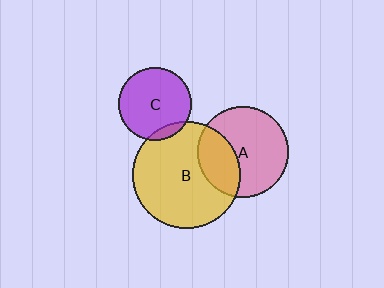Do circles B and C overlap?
Yes.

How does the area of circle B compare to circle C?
Approximately 2.2 times.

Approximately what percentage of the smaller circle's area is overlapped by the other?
Approximately 10%.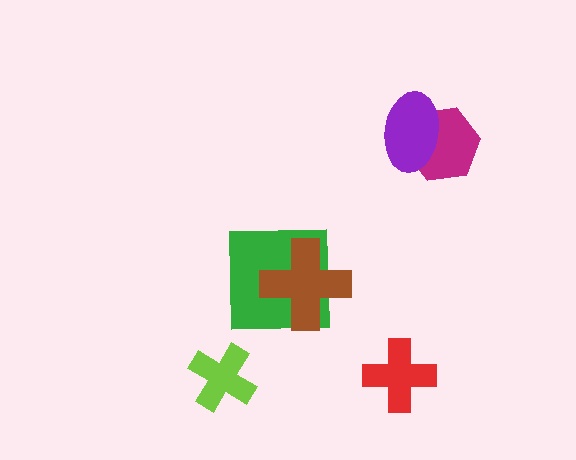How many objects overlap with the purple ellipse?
1 object overlaps with the purple ellipse.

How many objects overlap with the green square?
1 object overlaps with the green square.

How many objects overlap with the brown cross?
1 object overlaps with the brown cross.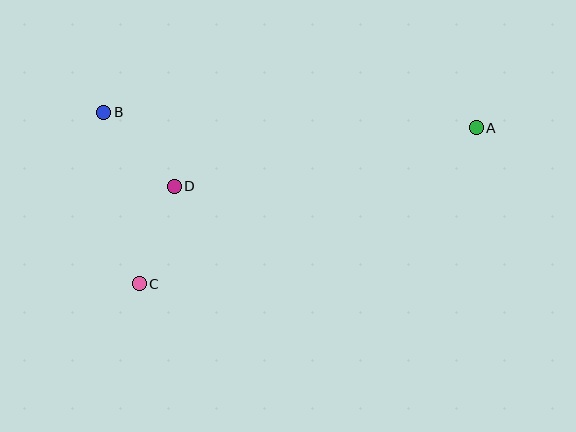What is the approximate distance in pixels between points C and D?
The distance between C and D is approximately 104 pixels.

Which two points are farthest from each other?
Points A and B are farthest from each other.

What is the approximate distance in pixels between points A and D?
The distance between A and D is approximately 307 pixels.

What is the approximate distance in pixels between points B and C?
The distance between B and C is approximately 175 pixels.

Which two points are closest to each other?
Points B and D are closest to each other.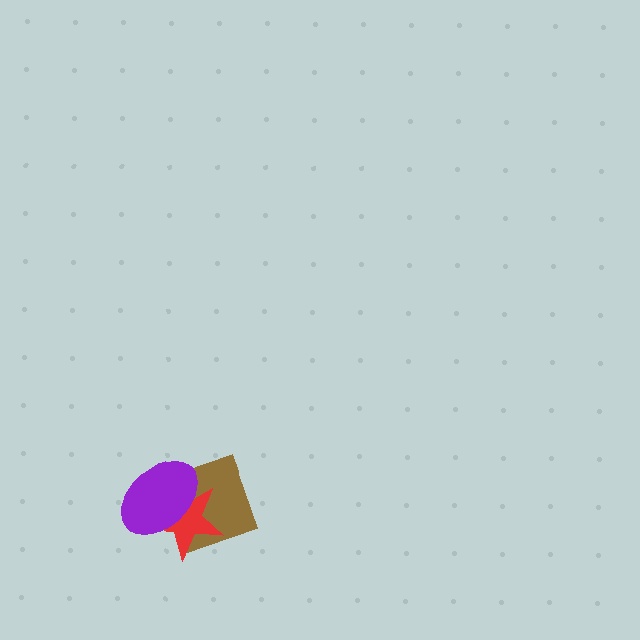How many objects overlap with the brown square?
2 objects overlap with the brown square.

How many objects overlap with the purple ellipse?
2 objects overlap with the purple ellipse.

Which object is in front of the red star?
The purple ellipse is in front of the red star.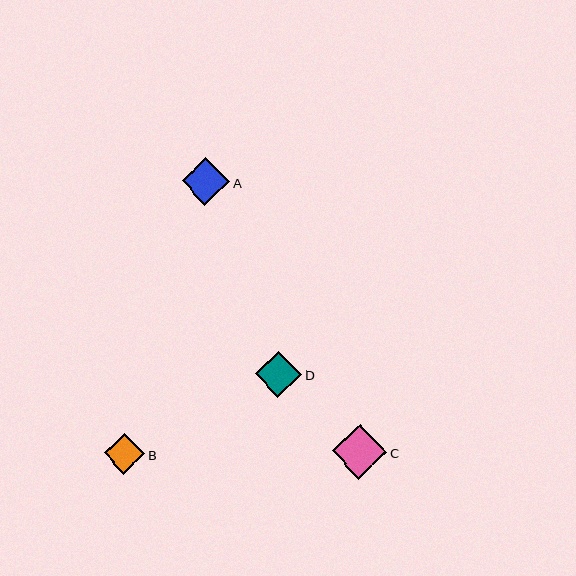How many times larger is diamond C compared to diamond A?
Diamond C is approximately 1.1 times the size of diamond A.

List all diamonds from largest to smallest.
From largest to smallest: C, A, D, B.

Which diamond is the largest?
Diamond C is the largest with a size of approximately 54 pixels.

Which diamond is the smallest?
Diamond B is the smallest with a size of approximately 40 pixels.